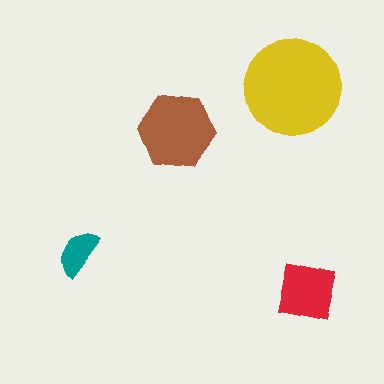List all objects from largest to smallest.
The yellow circle, the brown hexagon, the red square, the teal semicircle.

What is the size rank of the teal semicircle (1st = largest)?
4th.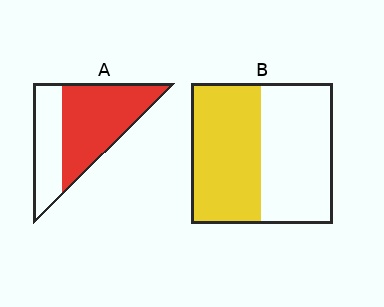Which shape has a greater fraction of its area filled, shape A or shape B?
Shape A.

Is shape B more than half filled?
Roughly half.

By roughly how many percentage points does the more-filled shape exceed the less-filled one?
By roughly 15 percentage points (A over B).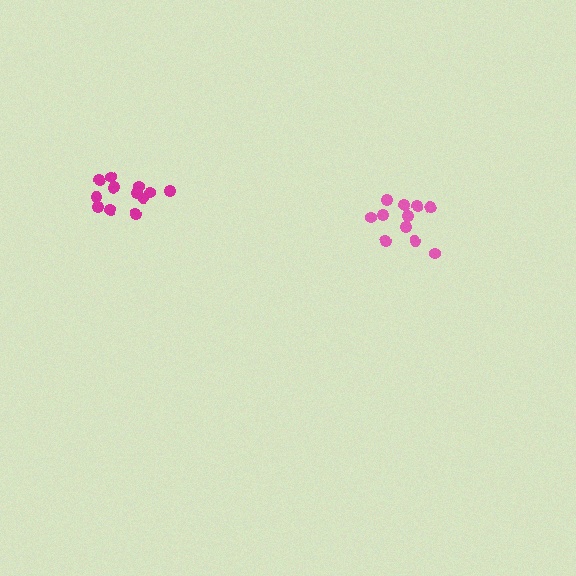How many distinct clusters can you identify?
There are 2 distinct clusters.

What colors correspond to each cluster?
The clusters are colored: pink, magenta.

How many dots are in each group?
Group 1: 11 dots, Group 2: 12 dots (23 total).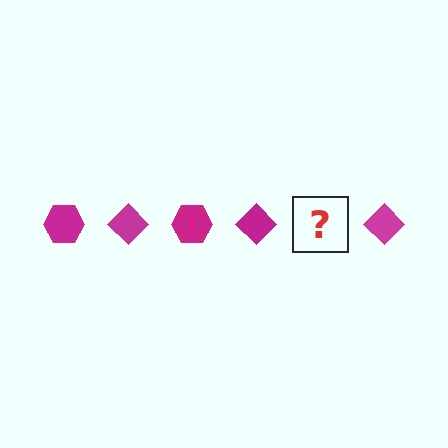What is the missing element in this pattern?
The missing element is a magenta hexagon.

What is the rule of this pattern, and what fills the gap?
The rule is that the pattern cycles through hexagon, diamond shapes in magenta. The gap should be filled with a magenta hexagon.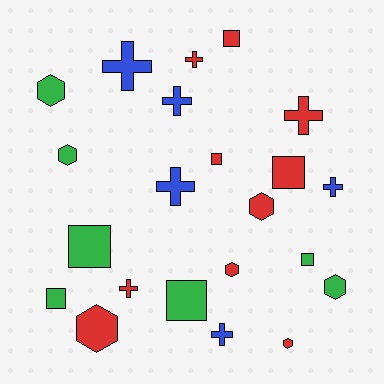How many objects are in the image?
There are 22 objects.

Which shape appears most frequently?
Cross, with 8 objects.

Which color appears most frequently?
Red, with 10 objects.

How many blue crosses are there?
There are 5 blue crosses.